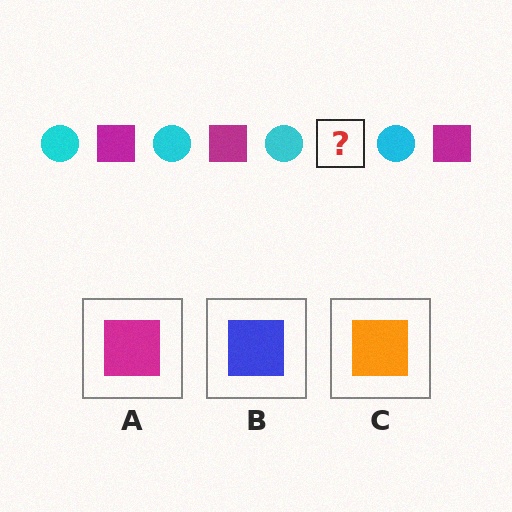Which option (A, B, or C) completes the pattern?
A.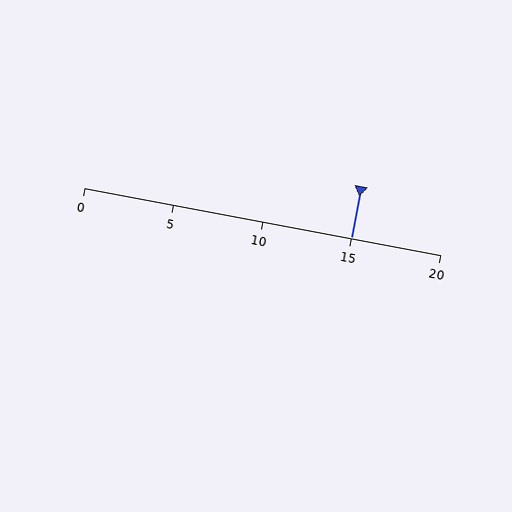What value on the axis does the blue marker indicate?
The marker indicates approximately 15.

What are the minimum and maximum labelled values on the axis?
The axis runs from 0 to 20.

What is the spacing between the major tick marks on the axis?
The major ticks are spaced 5 apart.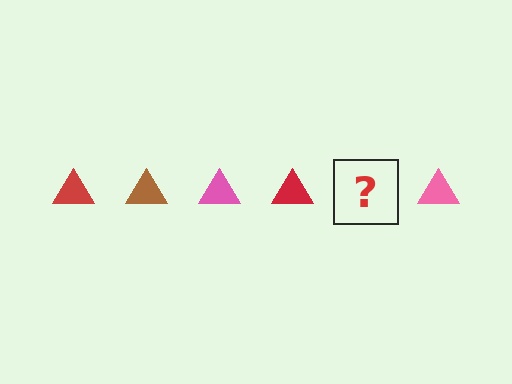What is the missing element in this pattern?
The missing element is a brown triangle.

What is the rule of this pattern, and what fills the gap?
The rule is that the pattern cycles through red, brown, pink triangles. The gap should be filled with a brown triangle.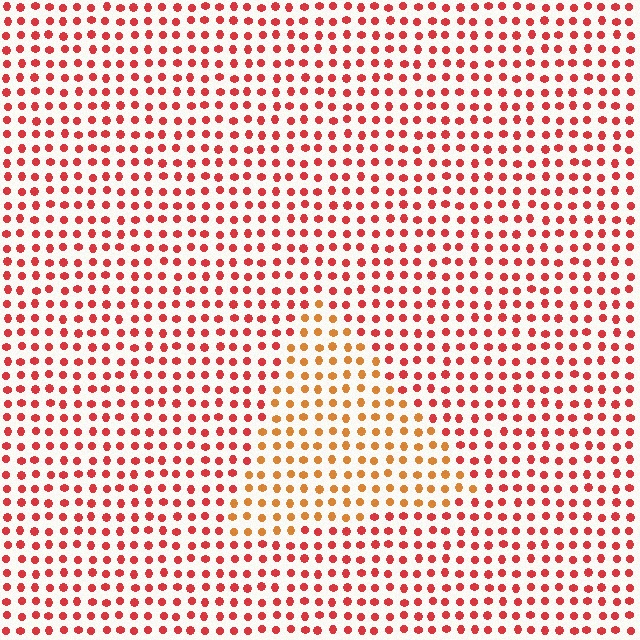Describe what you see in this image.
The image is filled with small red elements in a uniform arrangement. A triangle-shaped region is visible where the elements are tinted to a slightly different hue, forming a subtle color boundary.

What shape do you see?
I see a triangle.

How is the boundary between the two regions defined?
The boundary is defined purely by a slight shift in hue (about 33 degrees). Spacing, size, and orientation are identical on both sides.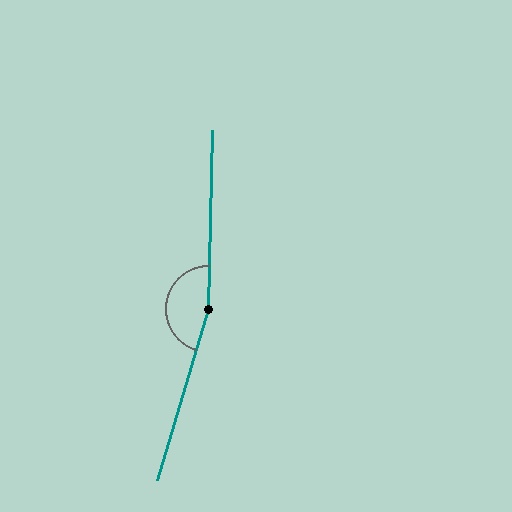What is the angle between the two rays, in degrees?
Approximately 165 degrees.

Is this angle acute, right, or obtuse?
It is obtuse.